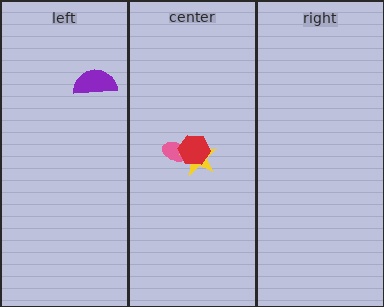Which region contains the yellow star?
The center region.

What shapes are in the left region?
The purple semicircle.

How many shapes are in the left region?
1.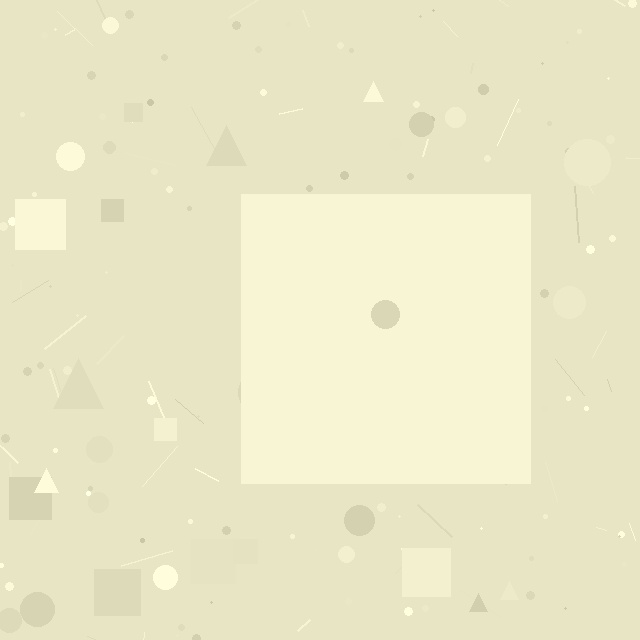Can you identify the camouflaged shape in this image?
The camouflaged shape is a square.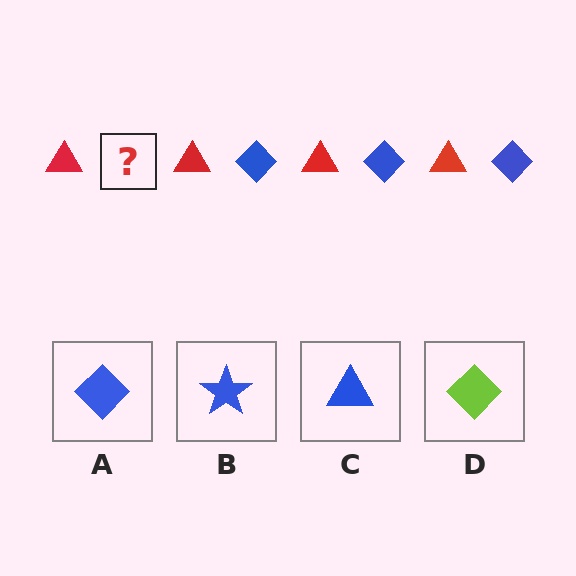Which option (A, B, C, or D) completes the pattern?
A.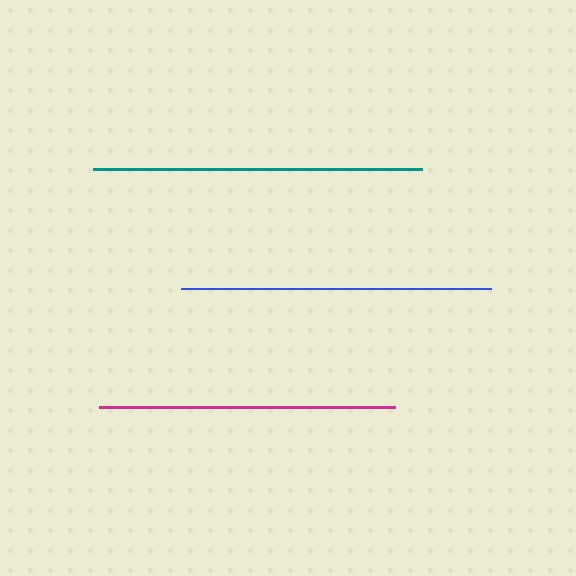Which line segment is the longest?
The teal line is the longest at approximately 330 pixels.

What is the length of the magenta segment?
The magenta segment is approximately 297 pixels long.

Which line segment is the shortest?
The magenta line is the shortest at approximately 297 pixels.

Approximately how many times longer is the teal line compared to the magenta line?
The teal line is approximately 1.1 times the length of the magenta line.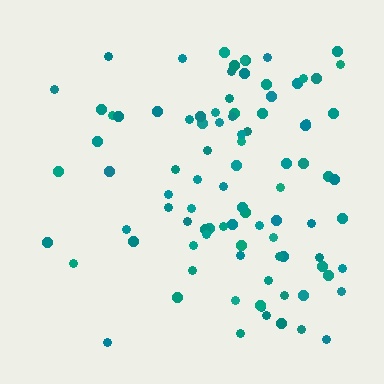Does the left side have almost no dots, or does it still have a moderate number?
Still a moderate number, just noticeably fewer than the right.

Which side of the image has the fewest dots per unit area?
The left.